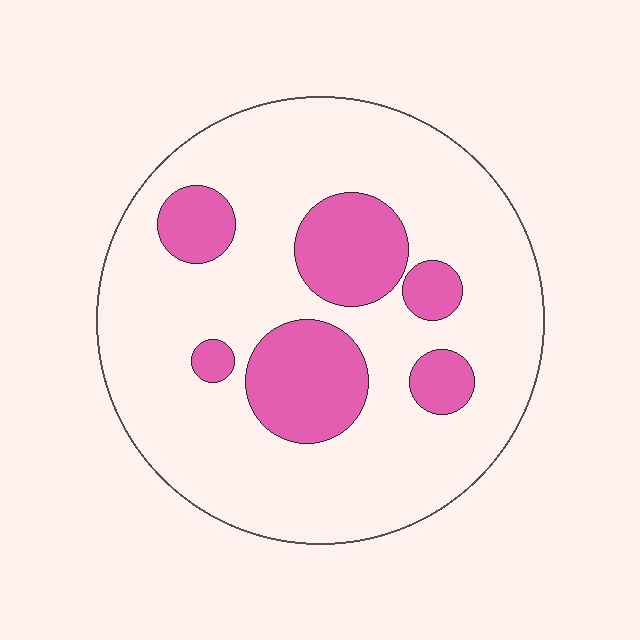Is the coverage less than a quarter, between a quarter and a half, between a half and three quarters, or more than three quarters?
Less than a quarter.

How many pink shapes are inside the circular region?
6.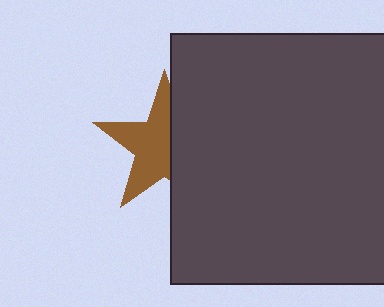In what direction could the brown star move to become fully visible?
The brown star could move left. That would shift it out from behind the dark gray square entirely.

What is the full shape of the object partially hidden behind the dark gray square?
The partially hidden object is a brown star.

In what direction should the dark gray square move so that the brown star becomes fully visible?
The dark gray square should move right. That is the shortest direction to clear the overlap and leave the brown star fully visible.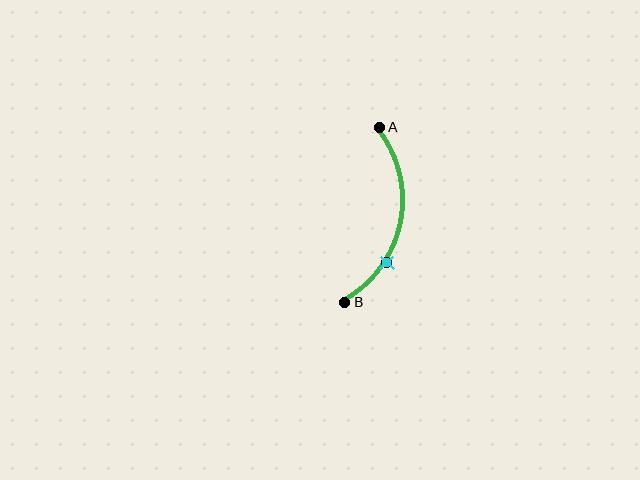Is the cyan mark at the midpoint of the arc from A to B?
No. The cyan mark lies on the arc but is closer to endpoint B. The arc midpoint would be at the point on the curve equidistant along the arc from both A and B.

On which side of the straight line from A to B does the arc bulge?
The arc bulges to the right of the straight line connecting A and B.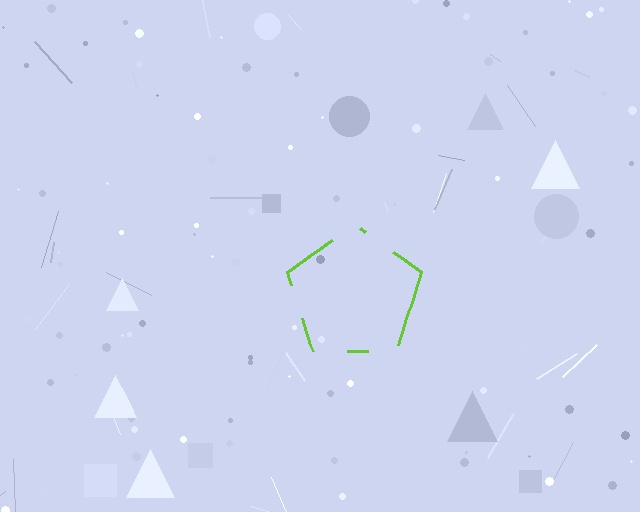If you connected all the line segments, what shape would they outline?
They would outline a pentagon.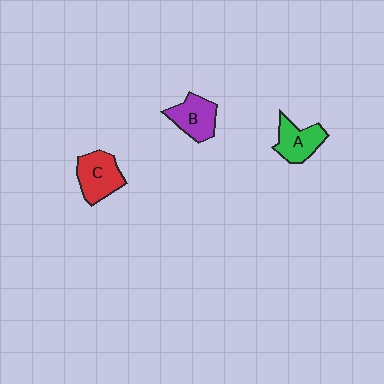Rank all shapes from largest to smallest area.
From largest to smallest: C (red), B (purple), A (green).